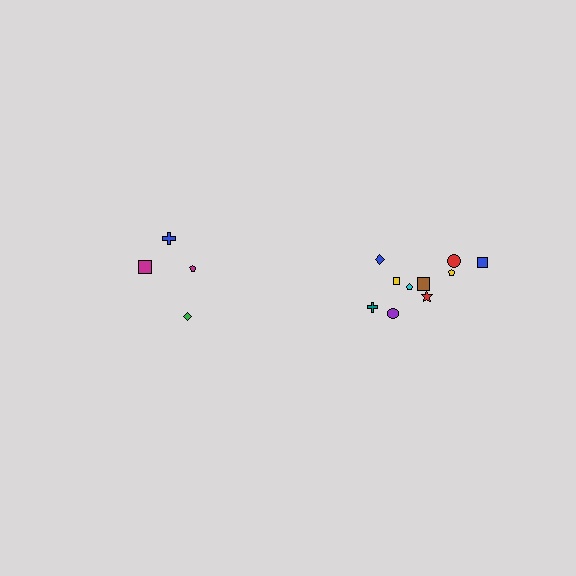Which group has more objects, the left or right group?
The right group.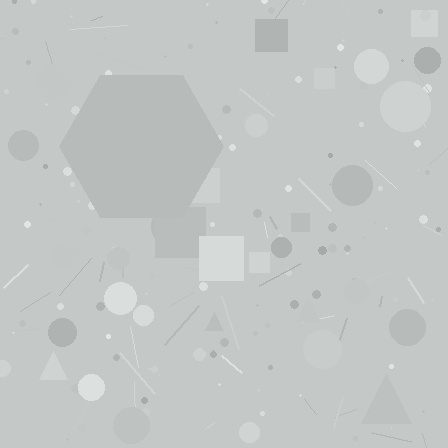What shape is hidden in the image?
A hexagon is hidden in the image.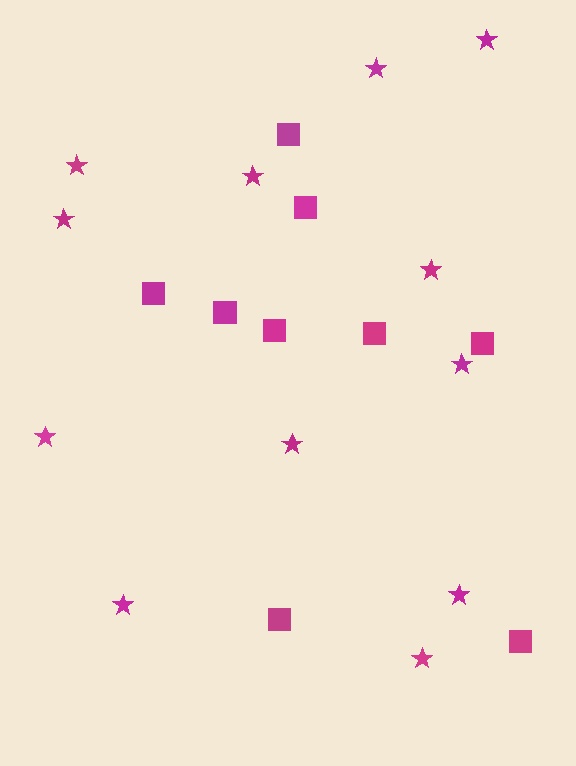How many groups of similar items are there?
There are 2 groups: one group of stars (12) and one group of squares (9).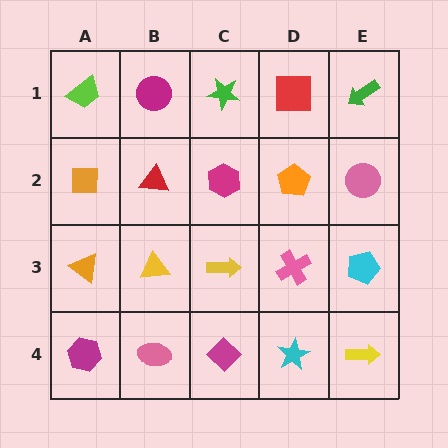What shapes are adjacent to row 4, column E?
A cyan pentagon (row 3, column E), a cyan star (row 4, column D).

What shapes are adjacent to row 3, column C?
A magenta hexagon (row 2, column C), a magenta diamond (row 4, column C), a yellow triangle (row 3, column B), a pink cross (row 3, column D).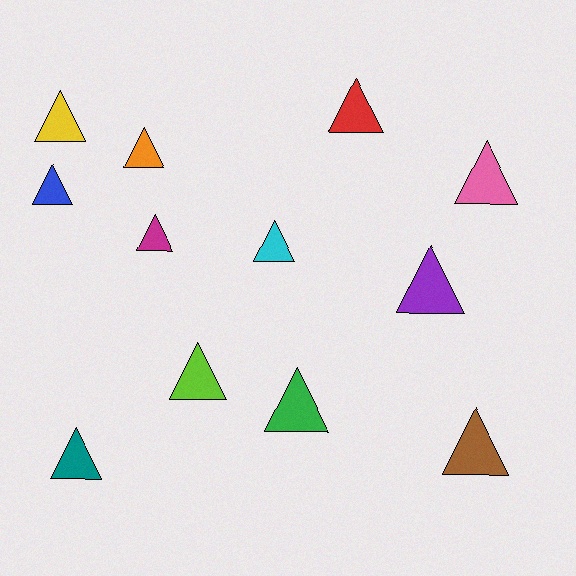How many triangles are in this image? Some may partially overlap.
There are 12 triangles.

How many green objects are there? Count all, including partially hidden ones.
There is 1 green object.